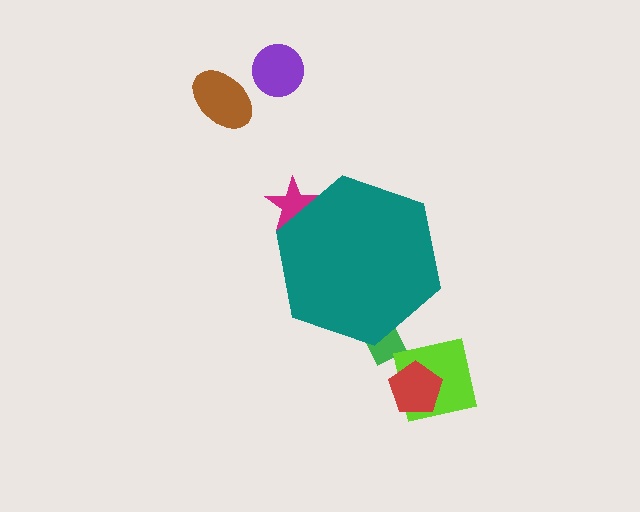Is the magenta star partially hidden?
Yes, the magenta star is partially hidden behind the teal hexagon.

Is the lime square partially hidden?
No, the lime square is fully visible.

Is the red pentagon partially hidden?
No, the red pentagon is fully visible.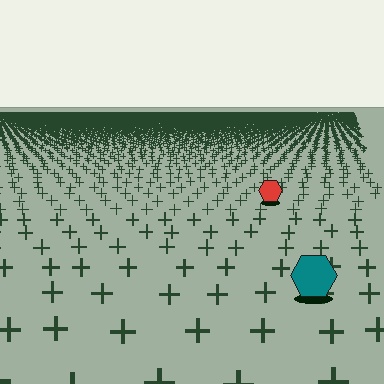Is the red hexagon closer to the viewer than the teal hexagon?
No. The teal hexagon is closer — you can tell from the texture gradient: the ground texture is coarser near it.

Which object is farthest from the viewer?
The red hexagon is farthest from the viewer. It appears smaller and the ground texture around it is denser.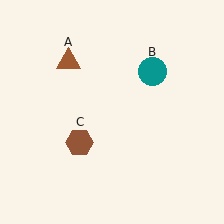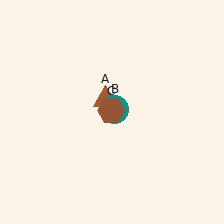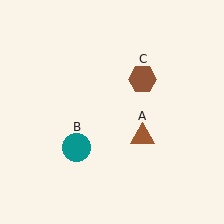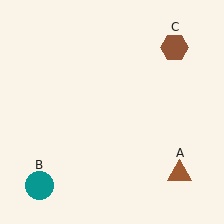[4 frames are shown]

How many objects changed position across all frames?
3 objects changed position: brown triangle (object A), teal circle (object B), brown hexagon (object C).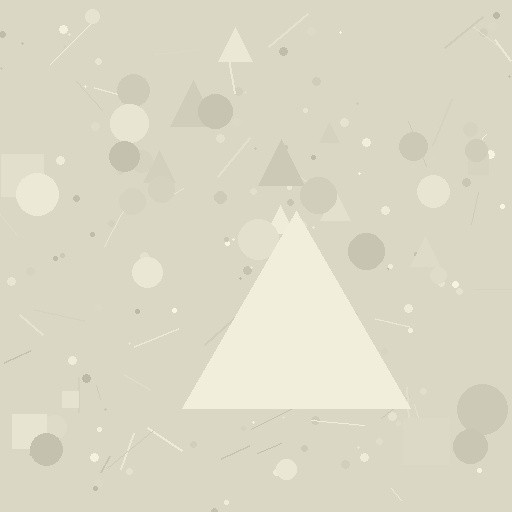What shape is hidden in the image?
A triangle is hidden in the image.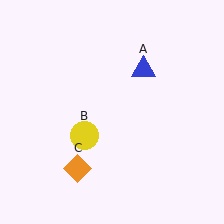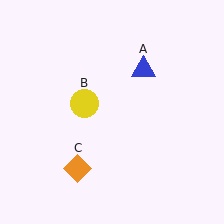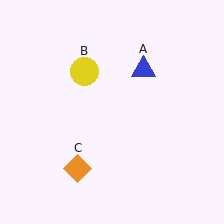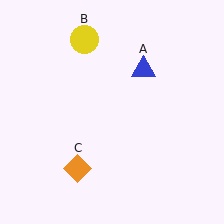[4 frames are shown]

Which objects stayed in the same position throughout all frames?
Blue triangle (object A) and orange diamond (object C) remained stationary.